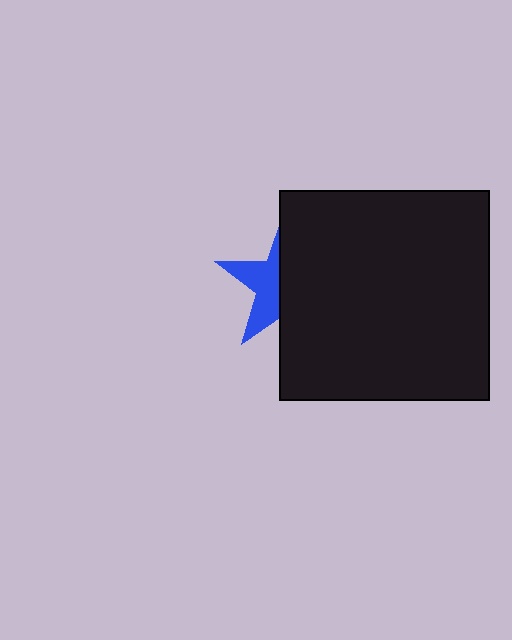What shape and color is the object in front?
The object in front is a black square.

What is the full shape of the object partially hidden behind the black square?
The partially hidden object is a blue star.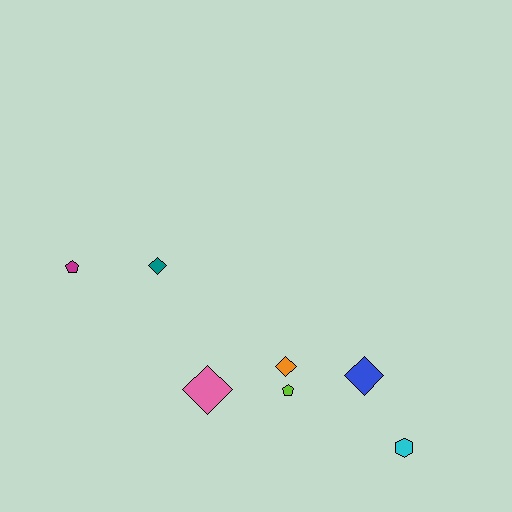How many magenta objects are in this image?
There is 1 magenta object.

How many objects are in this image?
There are 7 objects.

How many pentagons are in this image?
There are 2 pentagons.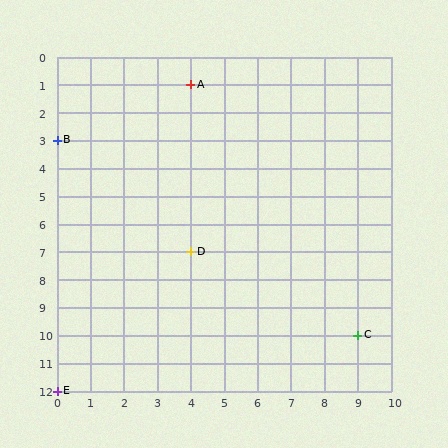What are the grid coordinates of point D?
Point D is at grid coordinates (4, 7).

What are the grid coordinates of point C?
Point C is at grid coordinates (9, 10).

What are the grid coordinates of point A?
Point A is at grid coordinates (4, 1).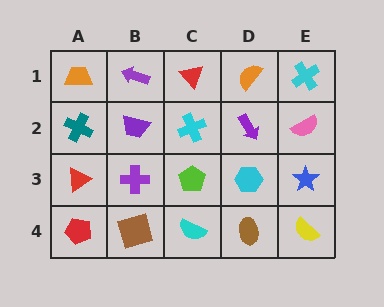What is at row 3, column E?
A blue star.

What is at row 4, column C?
A cyan semicircle.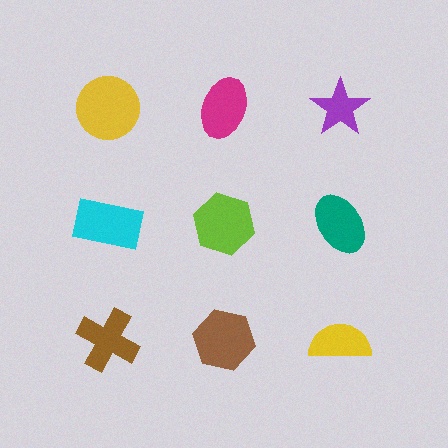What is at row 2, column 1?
A cyan rectangle.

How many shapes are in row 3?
3 shapes.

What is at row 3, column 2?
A brown hexagon.